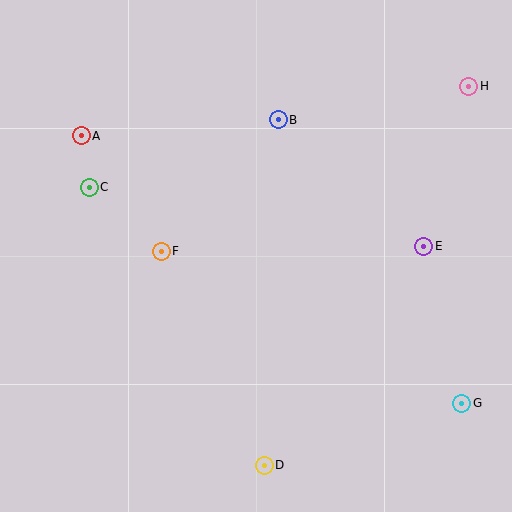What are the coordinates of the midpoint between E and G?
The midpoint between E and G is at (443, 325).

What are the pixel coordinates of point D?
Point D is at (264, 465).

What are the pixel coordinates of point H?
Point H is at (469, 86).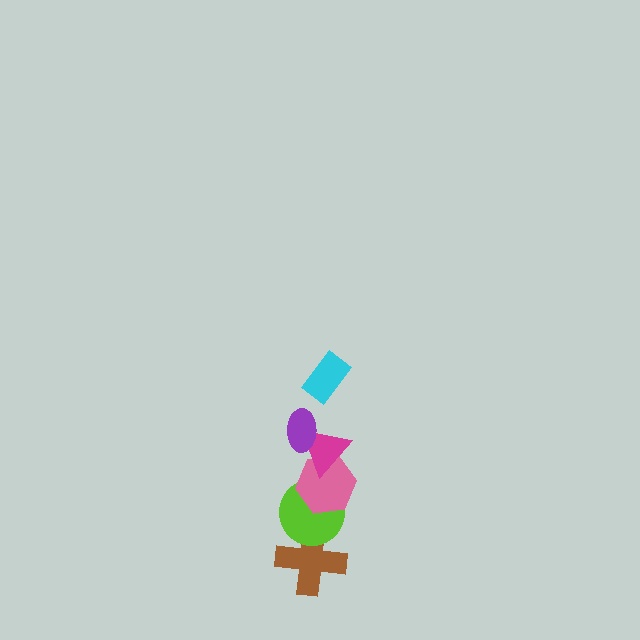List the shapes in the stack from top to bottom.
From top to bottom: the cyan rectangle, the purple ellipse, the magenta triangle, the pink hexagon, the lime circle, the brown cross.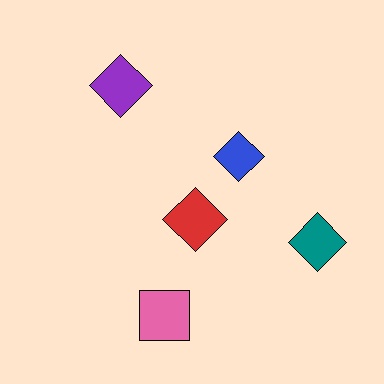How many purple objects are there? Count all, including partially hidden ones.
There is 1 purple object.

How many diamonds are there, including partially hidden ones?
There are 4 diamonds.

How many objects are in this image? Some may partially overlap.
There are 5 objects.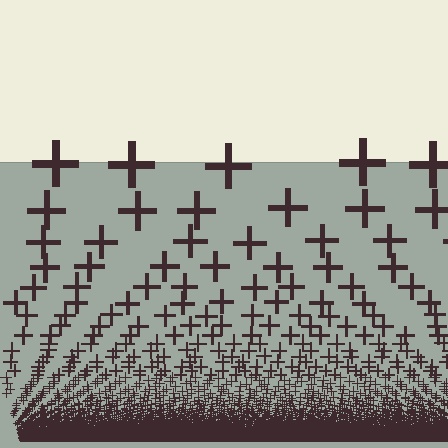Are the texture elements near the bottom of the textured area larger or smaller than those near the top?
Smaller. The gradient is inverted — elements near the bottom are smaller and denser.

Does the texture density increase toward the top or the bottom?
Density increases toward the bottom.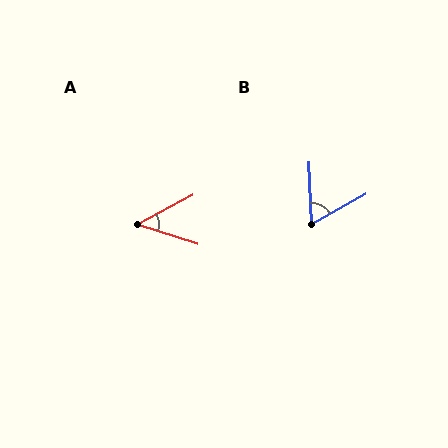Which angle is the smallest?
A, at approximately 46 degrees.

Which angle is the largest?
B, at approximately 63 degrees.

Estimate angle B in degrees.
Approximately 63 degrees.